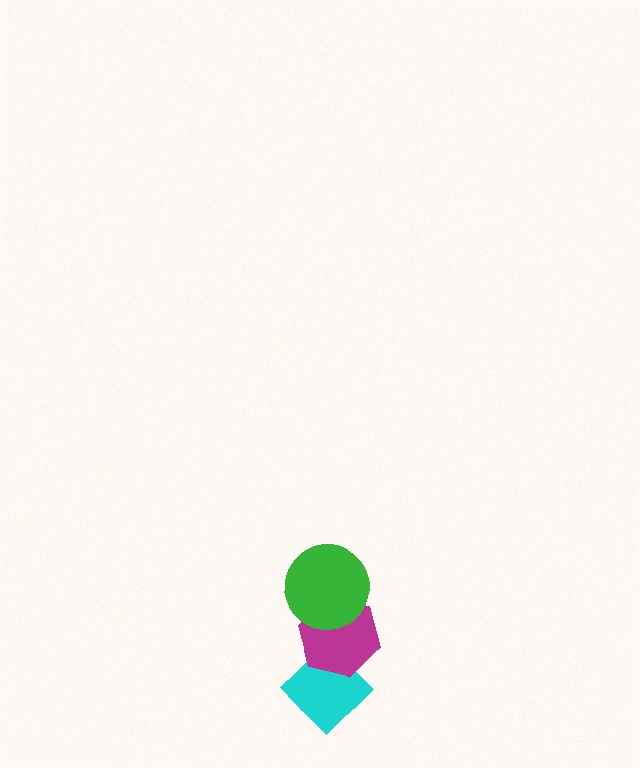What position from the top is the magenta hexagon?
The magenta hexagon is 2nd from the top.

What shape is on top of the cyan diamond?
The magenta hexagon is on top of the cyan diamond.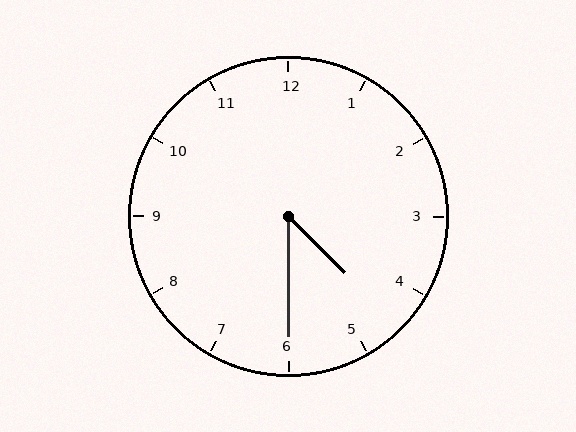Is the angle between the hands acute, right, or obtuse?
It is acute.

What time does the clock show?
4:30.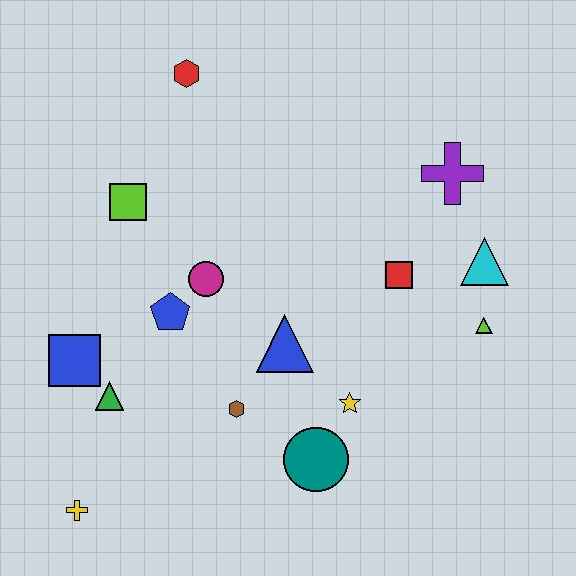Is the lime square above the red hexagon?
No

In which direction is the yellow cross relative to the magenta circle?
The yellow cross is below the magenta circle.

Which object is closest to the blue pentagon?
The magenta circle is closest to the blue pentagon.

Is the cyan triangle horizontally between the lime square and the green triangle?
No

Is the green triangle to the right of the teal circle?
No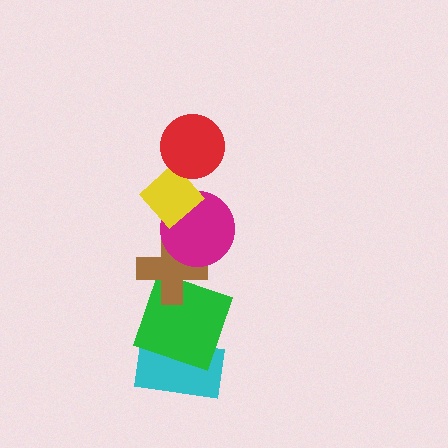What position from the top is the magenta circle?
The magenta circle is 3rd from the top.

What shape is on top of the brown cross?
The magenta circle is on top of the brown cross.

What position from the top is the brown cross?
The brown cross is 4th from the top.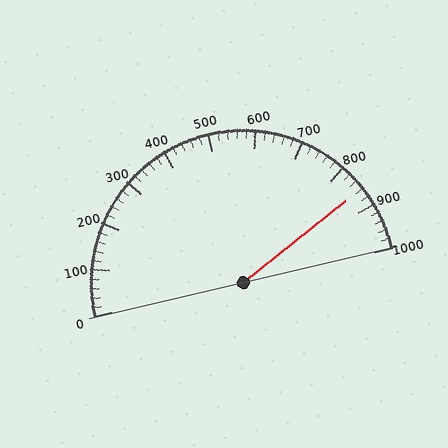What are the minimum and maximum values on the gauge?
The gauge ranges from 0 to 1000.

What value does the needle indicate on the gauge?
The needle indicates approximately 860.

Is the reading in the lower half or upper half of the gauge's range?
The reading is in the upper half of the range (0 to 1000).